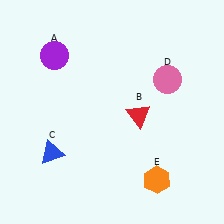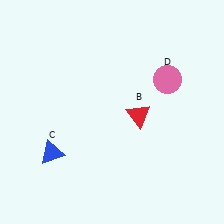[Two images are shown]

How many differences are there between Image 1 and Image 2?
There are 2 differences between the two images.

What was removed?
The orange hexagon (E), the purple circle (A) were removed in Image 2.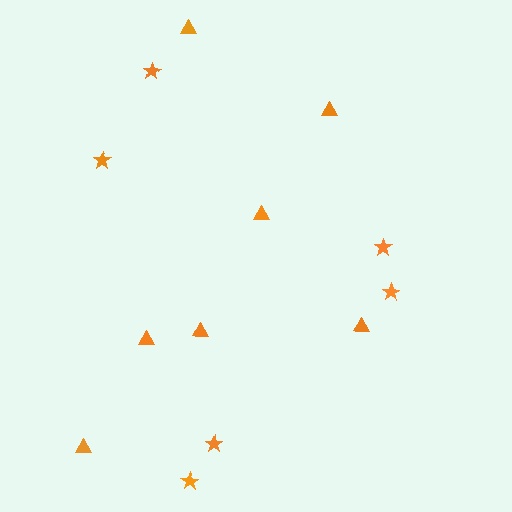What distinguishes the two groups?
There are 2 groups: one group of triangles (7) and one group of stars (6).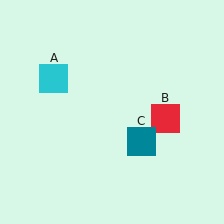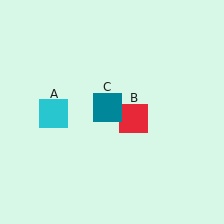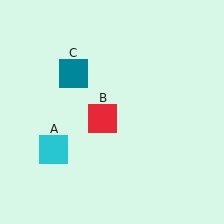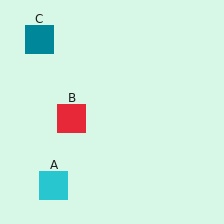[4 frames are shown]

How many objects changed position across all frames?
3 objects changed position: cyan square (object A), red square (object B), teal square (object C).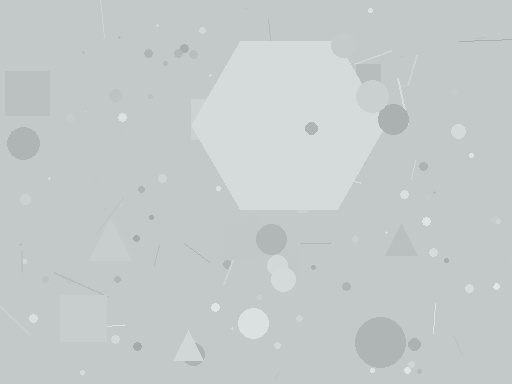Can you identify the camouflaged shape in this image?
The camouflaged shape is a hexagon.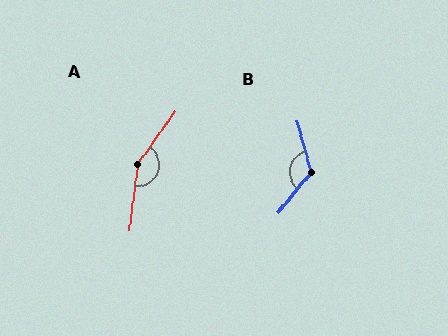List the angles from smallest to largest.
B (126°), A (151°).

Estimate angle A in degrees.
Approximately 151 degrees.